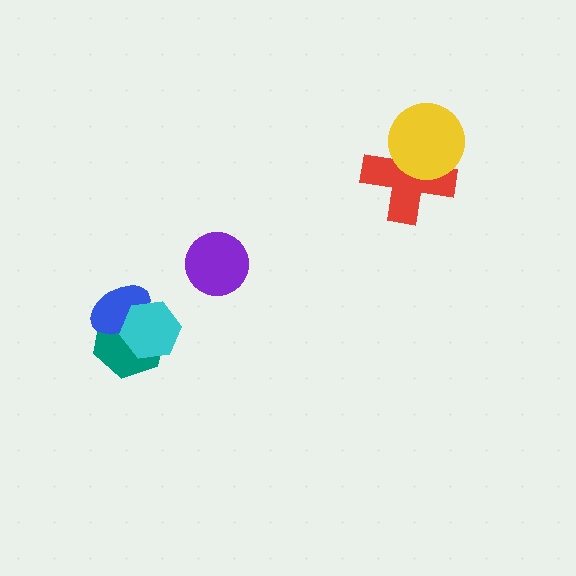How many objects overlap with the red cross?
1 object overlaps with the red cross.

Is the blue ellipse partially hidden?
Yes, it is partially covered by another shape.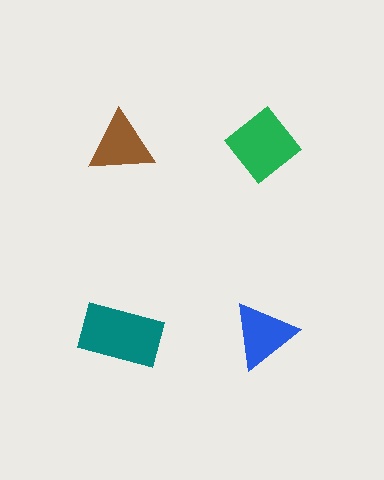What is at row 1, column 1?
A brown triangle.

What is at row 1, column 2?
A green diamond.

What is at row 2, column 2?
A blue triangle.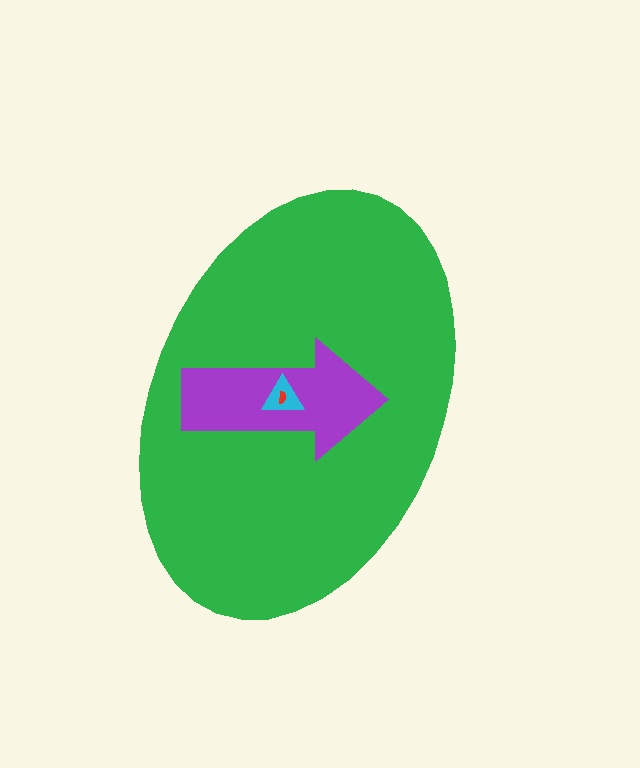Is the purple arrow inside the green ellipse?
Yes.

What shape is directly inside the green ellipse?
The purple arrow.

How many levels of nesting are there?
4.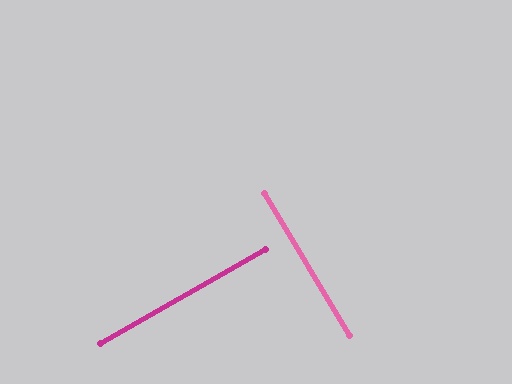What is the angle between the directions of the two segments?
Approximately 89 degrees.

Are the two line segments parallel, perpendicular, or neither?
Perpendicular — they meet at approximately 89°.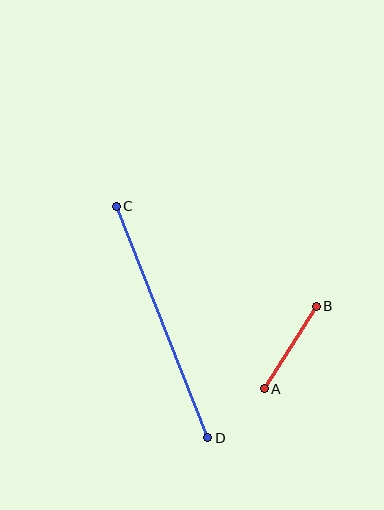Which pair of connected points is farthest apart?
Points C and D are farthest apart.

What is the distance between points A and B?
The distance is approximately 97 pixels.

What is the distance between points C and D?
The distance is approximately 249 pixels.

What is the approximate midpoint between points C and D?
The midpoint is at approximately (162, 322) pixels.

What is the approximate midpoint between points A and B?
The midpoint is at approximately (290, 348) pixels.